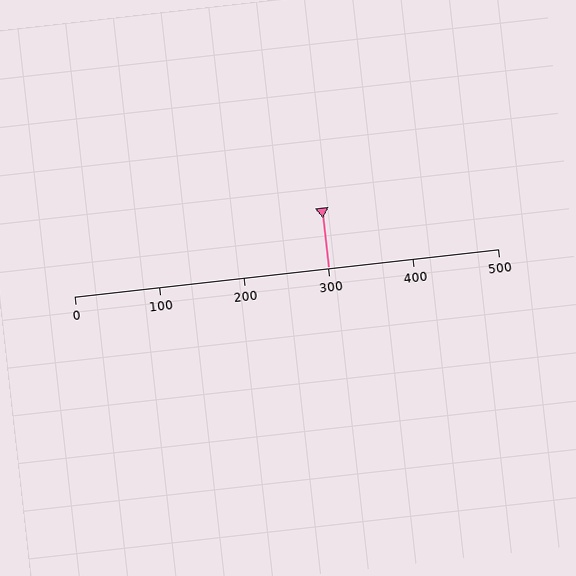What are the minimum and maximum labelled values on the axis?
The axis runs from 0 to 500.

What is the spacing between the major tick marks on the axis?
The major ticks are spaced 100 apart.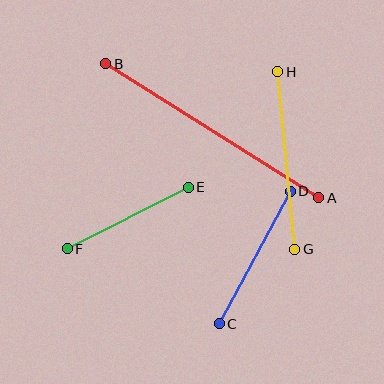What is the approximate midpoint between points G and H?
The midpoint is at approximately (286, 160) pixels.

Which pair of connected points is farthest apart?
Points A and B are farthest apart.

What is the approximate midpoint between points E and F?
The midpoint is at approximately (128, 218) pixels.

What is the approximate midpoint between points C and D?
The midpoint is at approximately (255, 258) pixels.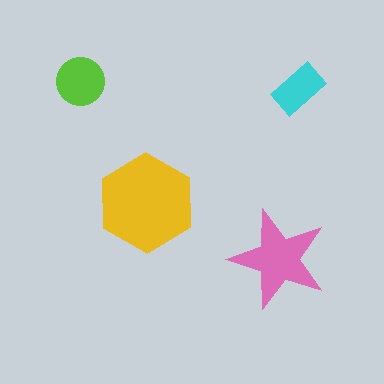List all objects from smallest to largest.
The cyan rectangle, the lime circle, the pink star, the yellow hexagon.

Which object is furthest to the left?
The lime circle is leftmost.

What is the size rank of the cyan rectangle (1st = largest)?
4th.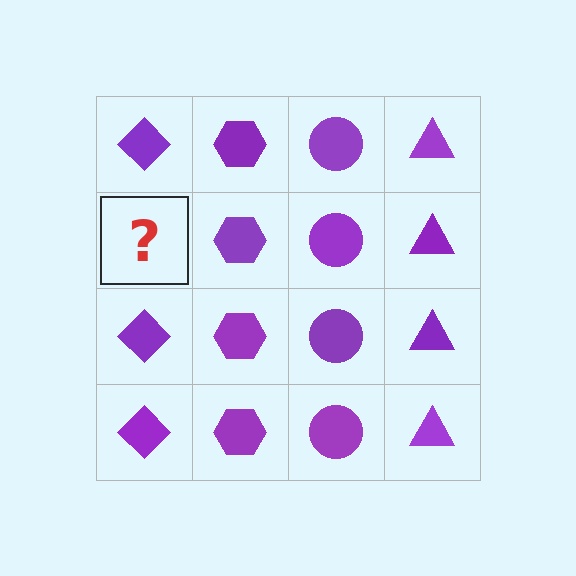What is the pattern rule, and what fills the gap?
The rule is that each column has a consistent shape. The gap should be filled with a purple diamond.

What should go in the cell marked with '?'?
The missing cell should contain a purple diamond.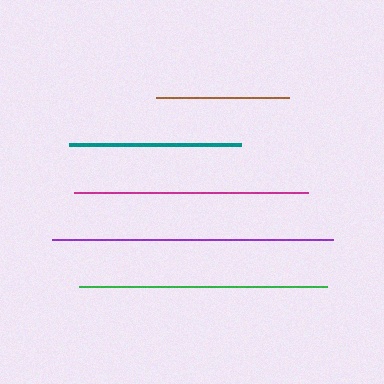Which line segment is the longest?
The purple line is the longest at approximately 282 pixels.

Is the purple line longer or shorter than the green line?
The purple line is longer than the green line.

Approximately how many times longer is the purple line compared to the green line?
The purple line is approximately 1.1 times the length of the green line.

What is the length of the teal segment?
The teal segment is approximately 173 pixels long.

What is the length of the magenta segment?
The magenta segment is approximately 235 pixels long.